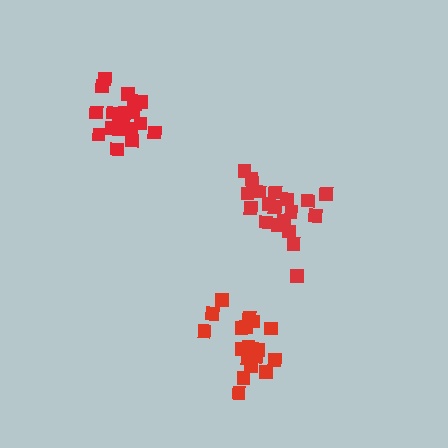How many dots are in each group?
Group 1: 18 dots, Group 2: 20 dots, Group 3: 21 dots (59 total).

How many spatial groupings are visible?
There are 3 spatial groupings.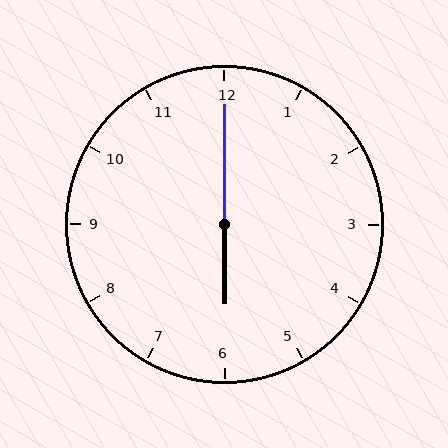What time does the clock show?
6:00.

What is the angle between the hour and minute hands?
Approximately 180 degrees.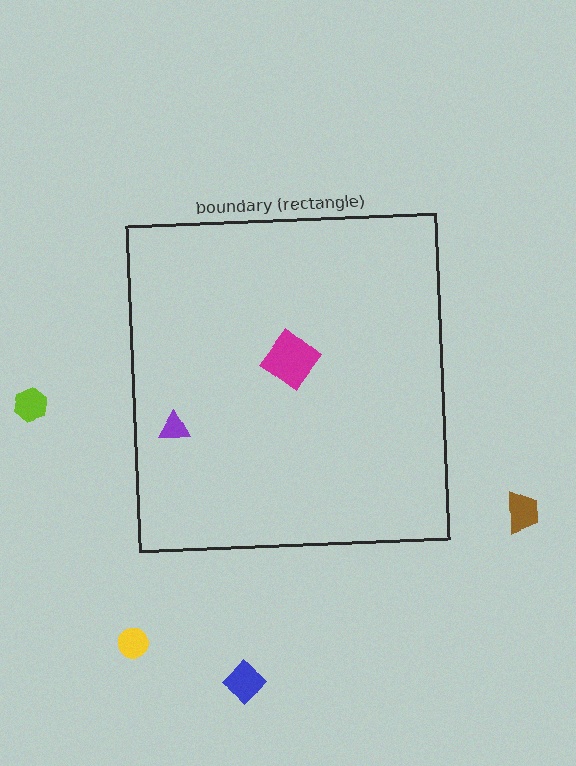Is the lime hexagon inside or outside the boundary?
Outside.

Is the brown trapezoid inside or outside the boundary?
Outside.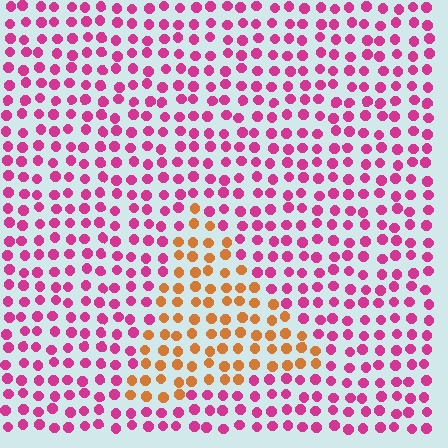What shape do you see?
I see a triangle.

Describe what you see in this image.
The image is filled with small magenta elements in a uniform arrangement. A triangle-shaped region is visible where the elements are tinted to a slightly different hue, forming a subtle color boundary.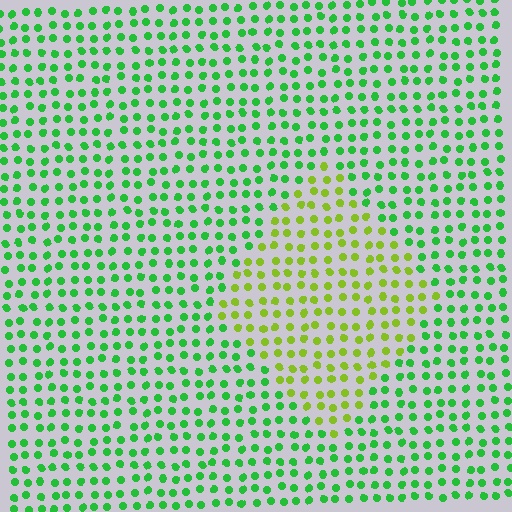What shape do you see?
I see a diamond.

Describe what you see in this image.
The image is filled with small green elements in a uniform arrangement. A diamond-shaped region is visible where the elements are tinted to a slightly different hue, forming a subtle color boundary.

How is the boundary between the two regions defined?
The boundary is defined purely by a slight shift in hue (about 45 degrees). Spacing, size, and orientation are identical on both sides.